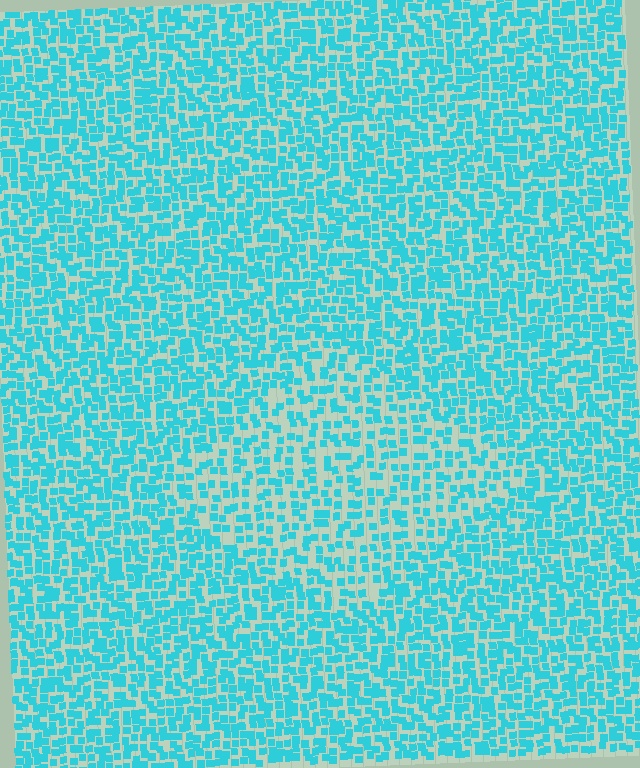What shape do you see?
I see a diamond.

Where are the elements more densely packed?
The elements are more densely packed outside the diamond boundary.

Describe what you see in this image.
The image contains small cyan elements arranged at two different densities. A diamond-shaped region is visible where the elements are less densely packed than the surrounding area.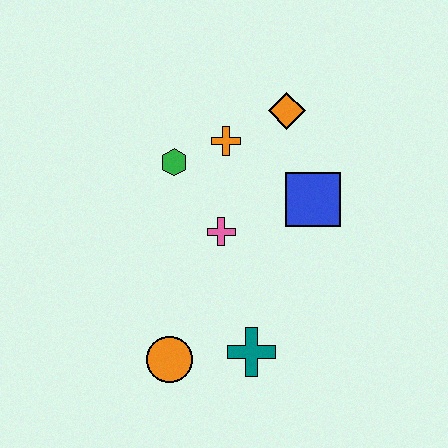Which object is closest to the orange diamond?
The orange cross is closest to the orange diamond.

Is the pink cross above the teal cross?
Yes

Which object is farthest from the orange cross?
The orange circle is farthest from the orange cross.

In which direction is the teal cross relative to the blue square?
The teal cross is below the blue square.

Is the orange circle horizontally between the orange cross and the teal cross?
No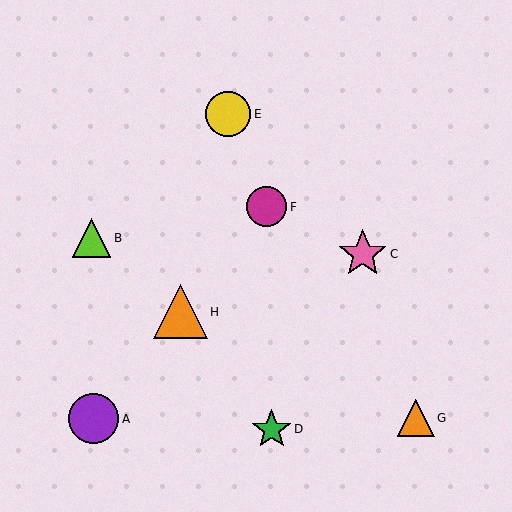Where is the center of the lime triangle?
The center of the lime triangle is at (92, 238).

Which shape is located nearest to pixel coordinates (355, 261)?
The pink star (labeled C) at (363, 254) is nearest to that location.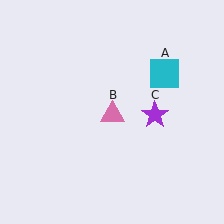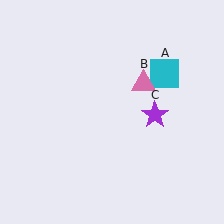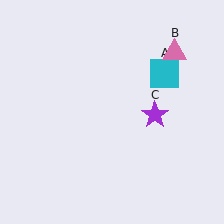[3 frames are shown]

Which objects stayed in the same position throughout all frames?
Cyan square (object A) and purple star (object C) remained stationary.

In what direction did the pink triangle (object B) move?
The pink triangle (object B) moved up and to the right.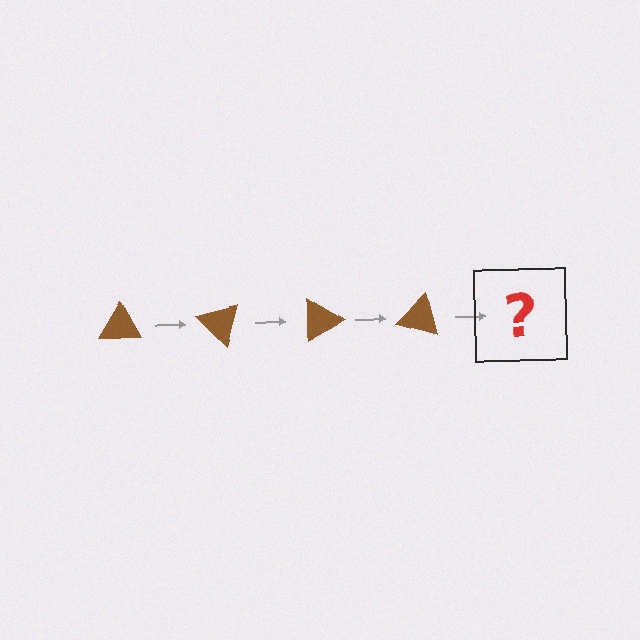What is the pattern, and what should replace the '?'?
The pattern is that the triangle rotates 45 degrees each step. The '?' should be a brown triangle rotated 180 degrees.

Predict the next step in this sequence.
The next step is a brown triangle rotated 180 degrees.